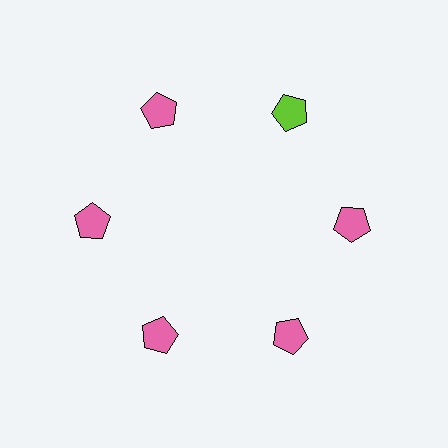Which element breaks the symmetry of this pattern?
The lime pentagon at roughly the 1 o'clock position breaks the symmetry. All other shapes are pink pentagons.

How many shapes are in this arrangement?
There are 6 shapes arranged in a ring pattern.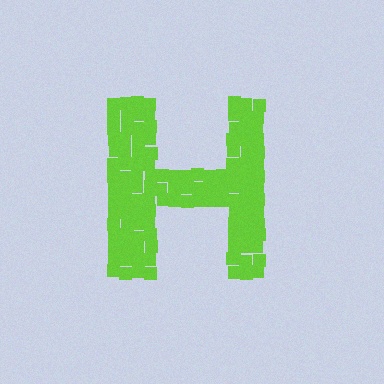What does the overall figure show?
The overall figure shows the letter H.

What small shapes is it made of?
It is made of small squares.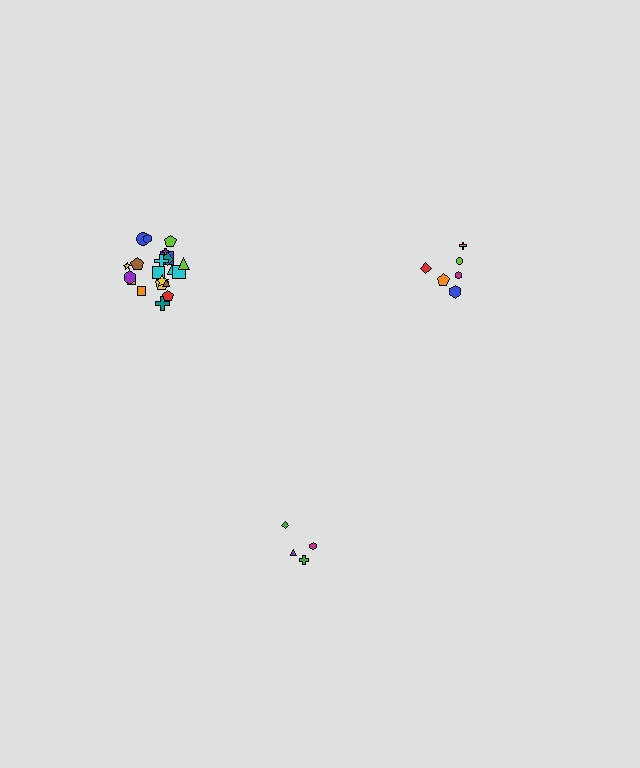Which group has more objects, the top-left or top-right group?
The top-left group.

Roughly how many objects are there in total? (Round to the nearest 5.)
Roughly 30 objects in total.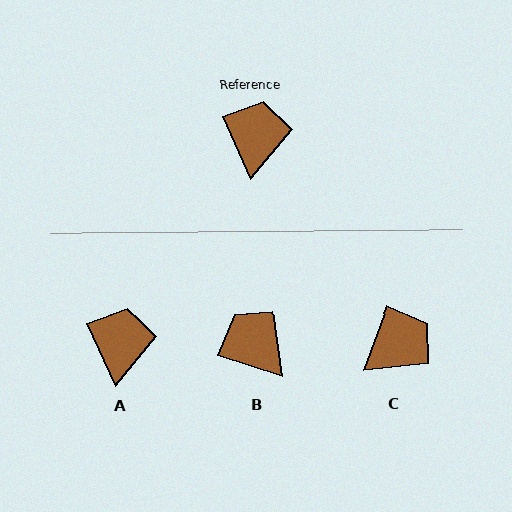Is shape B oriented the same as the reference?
No, it is off by about 48 degrees.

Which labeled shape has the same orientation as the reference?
A.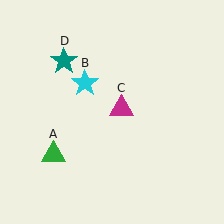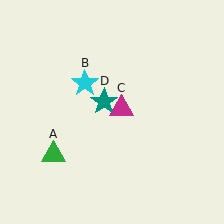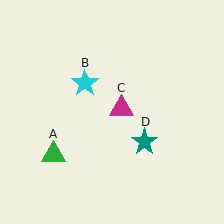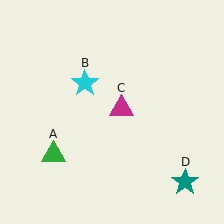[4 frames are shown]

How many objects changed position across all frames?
1 object changed position: teal star (object D).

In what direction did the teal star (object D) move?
The teal star (object D) moved down and to the right.